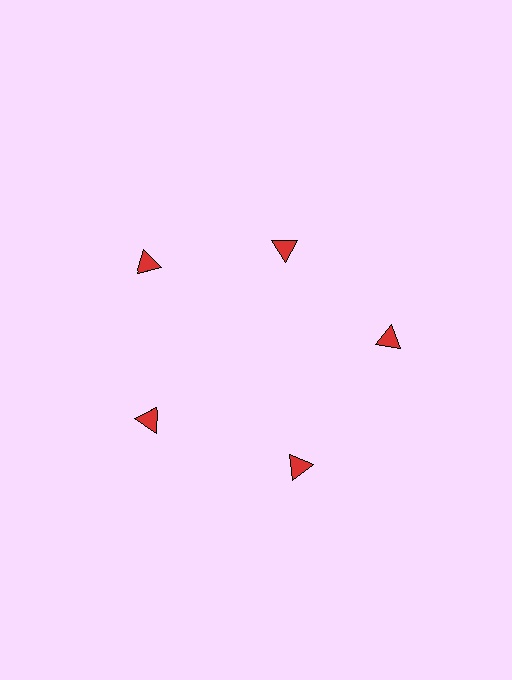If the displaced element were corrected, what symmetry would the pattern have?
It would have 5-fold rotational symmetry — the pattern would map onto itself every 72 degrees.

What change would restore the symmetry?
The symmetry would be restored by moving it outward, back onto the ring so that all 5 triangles sit at equal angles and equal distance from the center.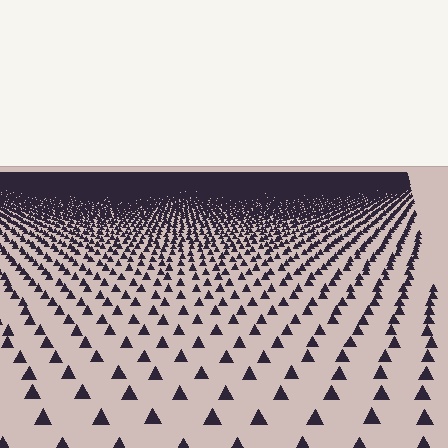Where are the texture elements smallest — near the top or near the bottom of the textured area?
Near the top.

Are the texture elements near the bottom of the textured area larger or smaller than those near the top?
Larger. Near the bottom, elements are closer to the viewer and appear at a bigger on-screen size.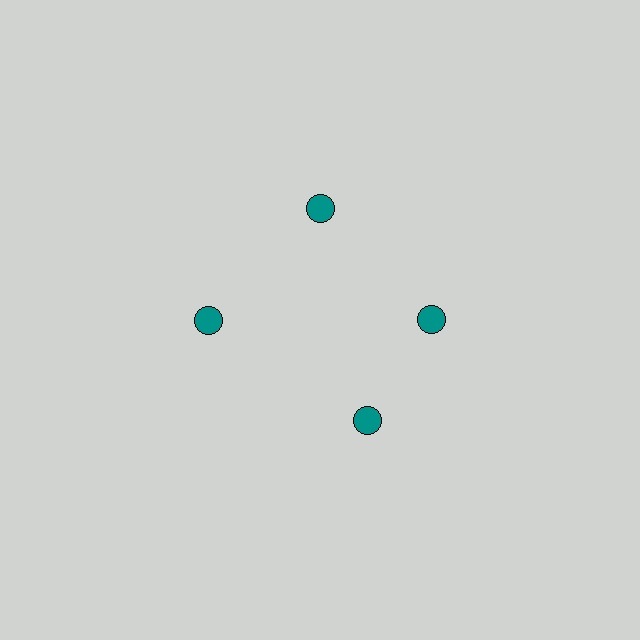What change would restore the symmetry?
The symmetry would be restored by rotating it back into even spacing with its neighbors so that all 4 circles sit at equal angles and equal distance from the center.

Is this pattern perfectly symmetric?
No. The 4 teal circles are arranged in a ring, but one element near the 6 o'clock position is rotated out of alignment along the ring, breaking the 4-fold rotational symmetry.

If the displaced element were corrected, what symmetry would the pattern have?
It would have 4-fold rotational symmetry — the pattern would map onto itself every 90 degrees.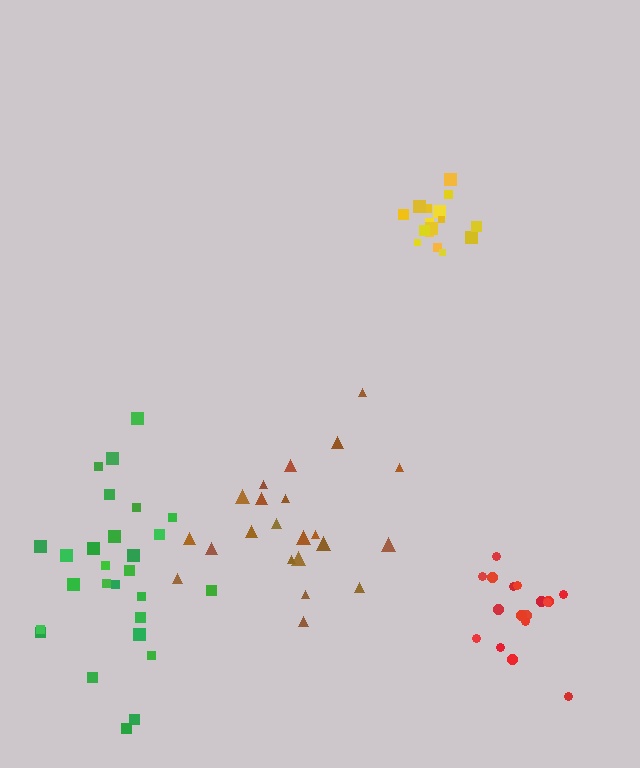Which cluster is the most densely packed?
Yellow.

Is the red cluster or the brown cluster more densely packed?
Red.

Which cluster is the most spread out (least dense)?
Brown.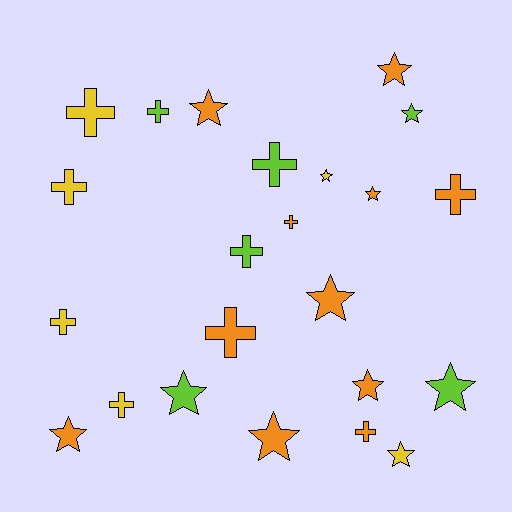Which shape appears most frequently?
Star, with 12 objects.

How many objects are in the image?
There are 23 objects.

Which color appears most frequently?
Orange, with 11 objects.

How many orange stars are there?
There are 7 orange stars.